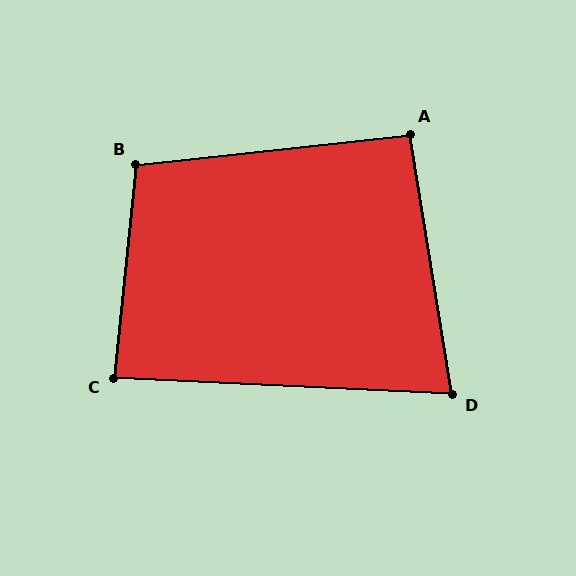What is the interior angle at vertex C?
Approximately 87 degrees (approximately right).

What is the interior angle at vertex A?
Approximately 93 degrees (approximately right).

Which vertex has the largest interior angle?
B, at approximately 102 degrees.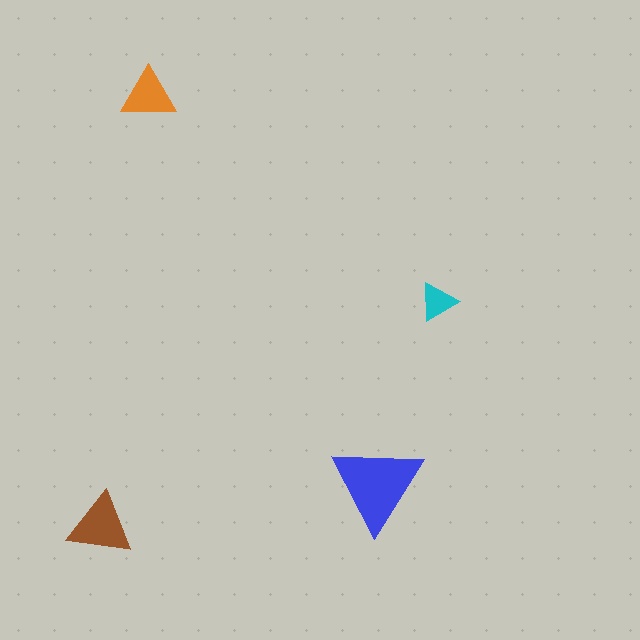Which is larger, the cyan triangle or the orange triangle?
The orange one.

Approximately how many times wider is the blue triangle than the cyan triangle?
About 2.5 times wider.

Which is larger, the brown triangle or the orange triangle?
The brown one.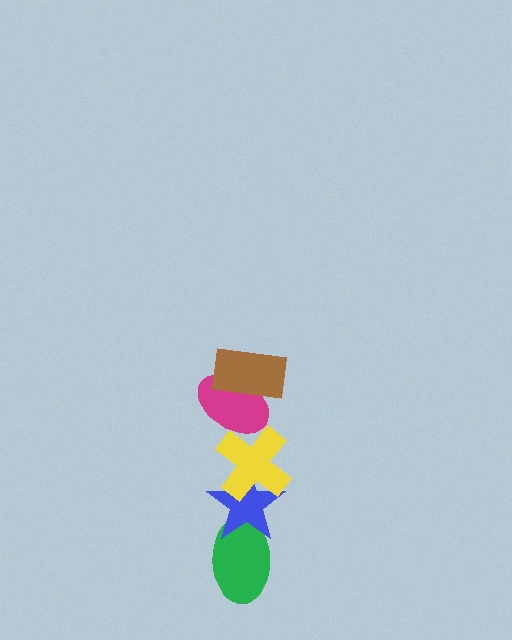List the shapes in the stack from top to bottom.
From top to bottom: the brown rectangle, the magenta ellipse, the yellow cross, the blue star, the green ellipse.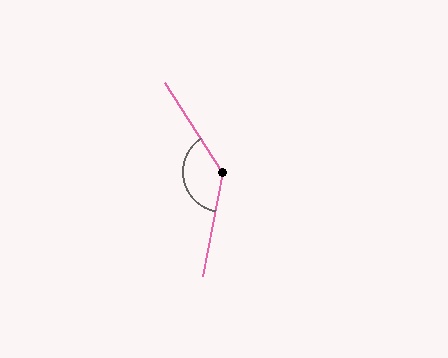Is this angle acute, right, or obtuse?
It is obtuse.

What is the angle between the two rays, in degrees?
Approximately 136 degrees.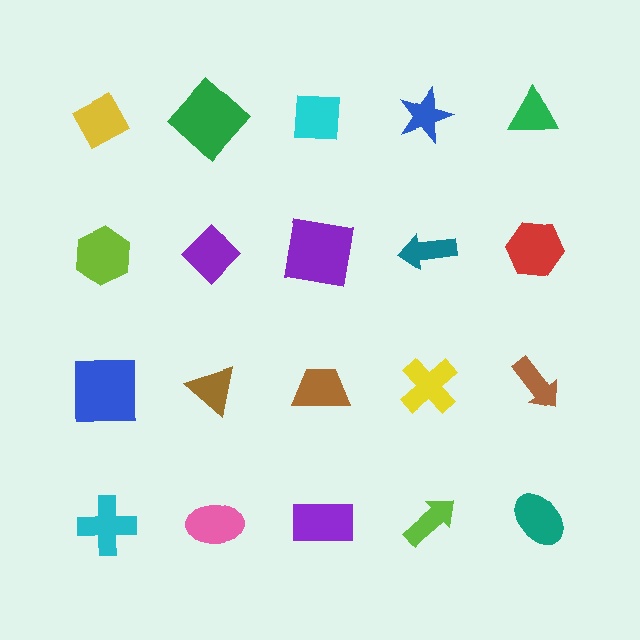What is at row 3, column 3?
A brown trapezoid.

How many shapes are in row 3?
5 shapes.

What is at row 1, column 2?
A green diamond.